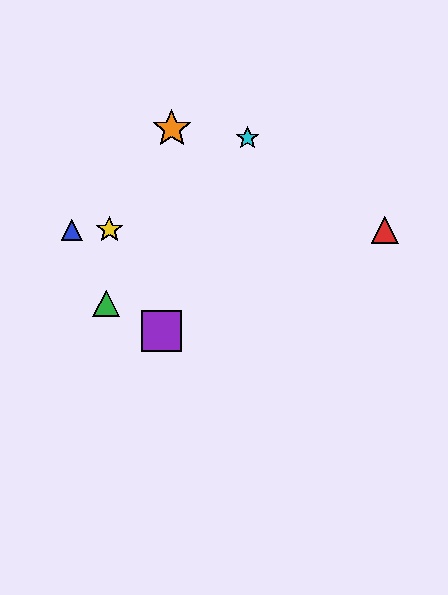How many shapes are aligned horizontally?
3 shapes (the red triangle, the blue triangle, the yellow star) are aligned horizontally.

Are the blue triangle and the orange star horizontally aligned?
No, the blue triangle is at y≈230 and the orange star is at y≈129.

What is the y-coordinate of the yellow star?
The yellow star is at y≈230.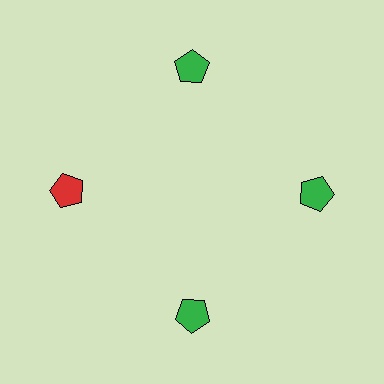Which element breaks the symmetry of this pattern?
The red pentagon at roughly the 9 o'clock position breaks the symmetry. All other shapes are green pentagons.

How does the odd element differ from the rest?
It has a different color: red instead of green.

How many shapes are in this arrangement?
There are 4 shapes arranged in a ring pattern.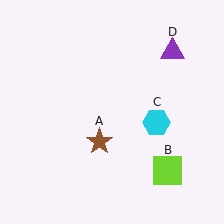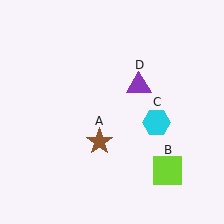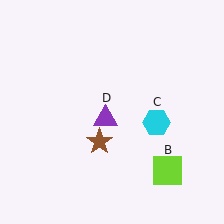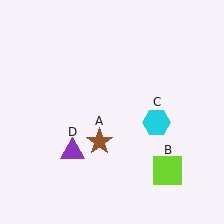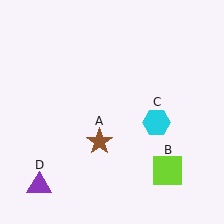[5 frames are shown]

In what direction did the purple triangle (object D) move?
The purple triangle (object D) moved down and to the left.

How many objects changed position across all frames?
1 object changed position: purple triangle (object D).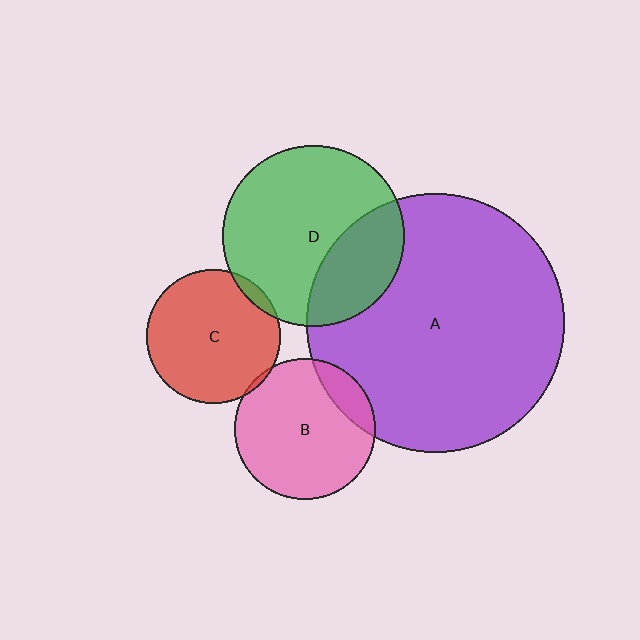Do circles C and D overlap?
Yes.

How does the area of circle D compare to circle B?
Approximately 1.7 times.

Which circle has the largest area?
Circle A (purple).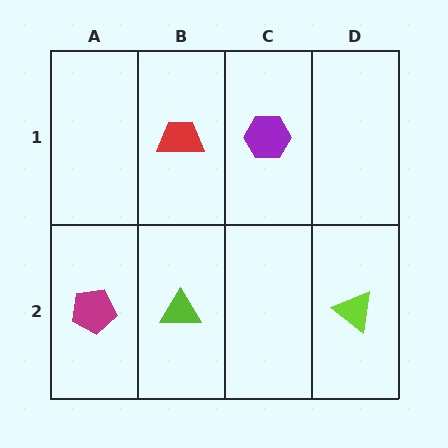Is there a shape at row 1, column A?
No, that cell is empty.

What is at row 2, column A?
A magenta pentagon.